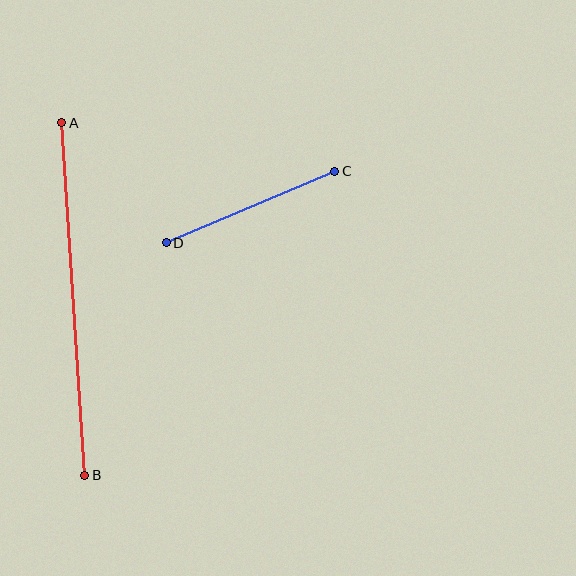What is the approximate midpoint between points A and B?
The midpoint is at approximately (73, 299) pixels.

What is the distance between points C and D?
The distance is approximately 183 pixels.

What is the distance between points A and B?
The distance is approximately 353 pixels.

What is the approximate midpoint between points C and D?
The midpoint is at approximately (251, 207) pixels.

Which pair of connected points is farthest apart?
Points A and B are farthest apart.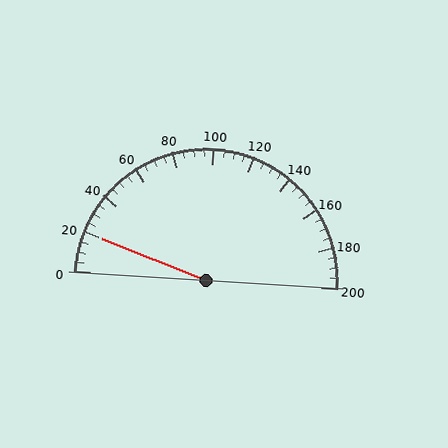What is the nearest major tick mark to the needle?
The nearest major tick mark is 20.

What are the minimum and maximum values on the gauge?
The gauge ranges from 0 to 200.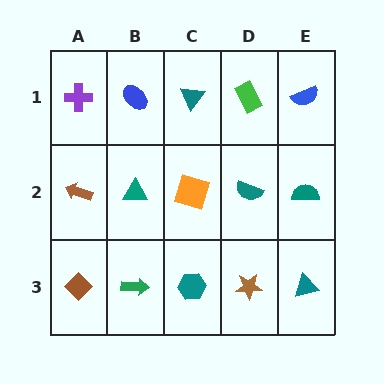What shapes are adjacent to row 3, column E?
A teal semicircle (row 2, column E), a brown star (row 3, column D).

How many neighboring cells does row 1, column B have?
3.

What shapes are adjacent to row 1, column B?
A teal triangle (row 2, column B), a purple cross (row 1, column A), a teal triangle (row 1, column C).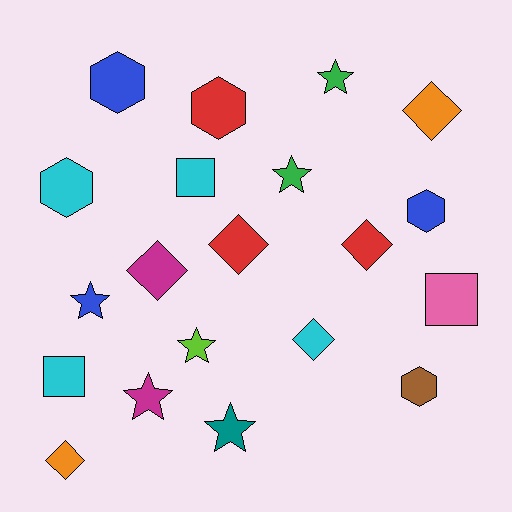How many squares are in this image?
There are 3 squares.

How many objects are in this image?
There are 20 objects.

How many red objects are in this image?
There are 3 red objects.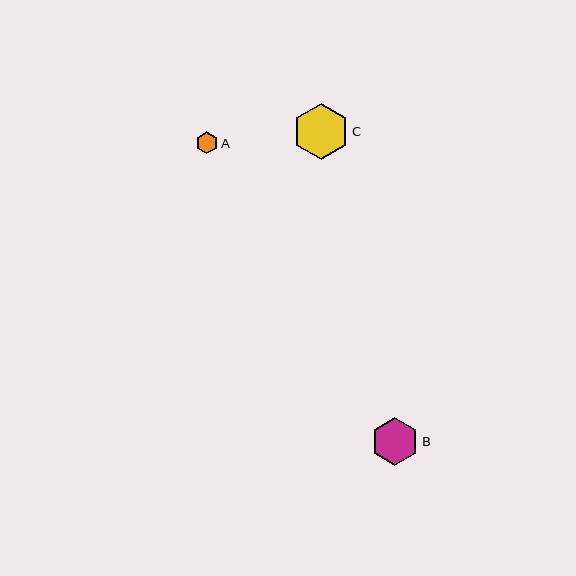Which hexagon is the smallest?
Hexagon A is the smallest with a size of approximately 22 pixels.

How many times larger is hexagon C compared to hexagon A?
Hexagon C is approximately 2.6 times the size of hexagon A.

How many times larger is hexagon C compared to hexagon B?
Hexagon C is approximately 1.2 times the size of hexagon B.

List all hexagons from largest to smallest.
From largest to smallest: C, B, A.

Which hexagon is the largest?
Hexagon C is the largest with a size of approximately 56 pixels.